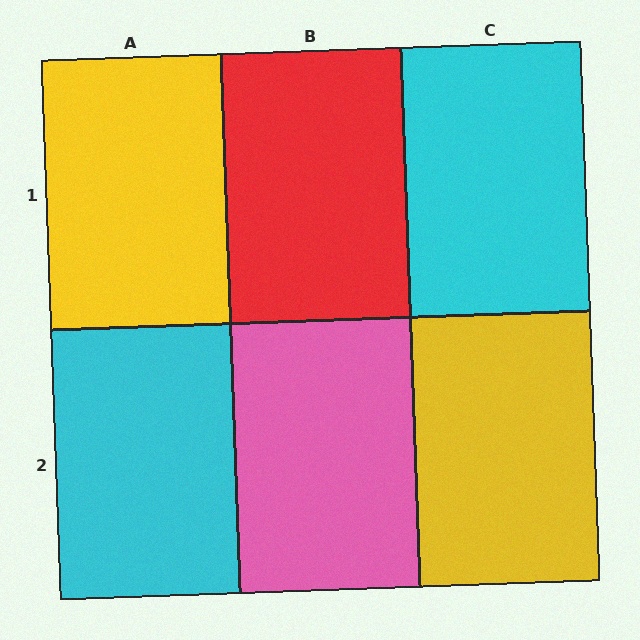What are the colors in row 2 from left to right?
Cyan, pink, yellow.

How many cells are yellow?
2 cells are yellow.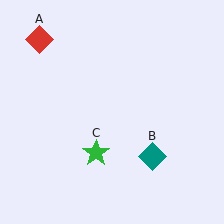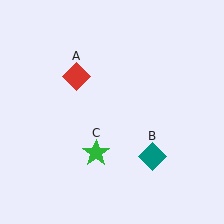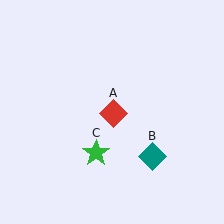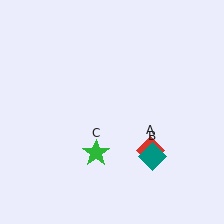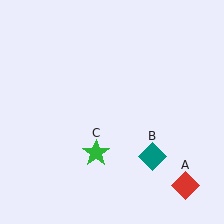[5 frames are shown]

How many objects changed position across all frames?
1 object changed position: red diamond (object A).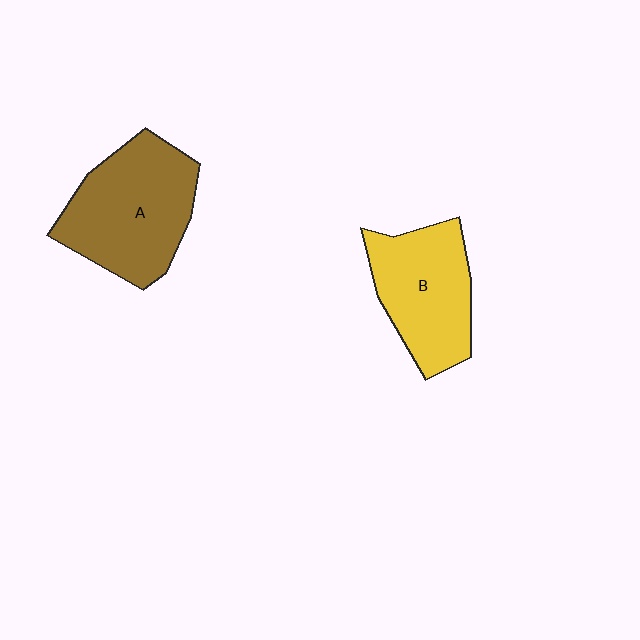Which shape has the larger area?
Shape A (brown).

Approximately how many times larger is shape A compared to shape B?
Approximately 1.2 times.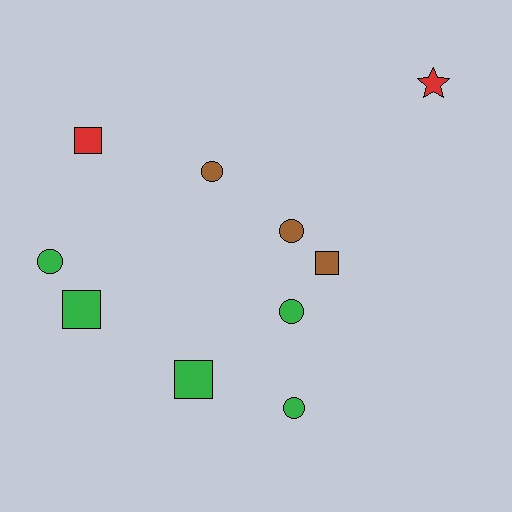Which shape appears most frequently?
Circle, with 5 objects.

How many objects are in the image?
There are 10 objects.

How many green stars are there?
There are no green stars.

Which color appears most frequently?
Green, with 5 objects.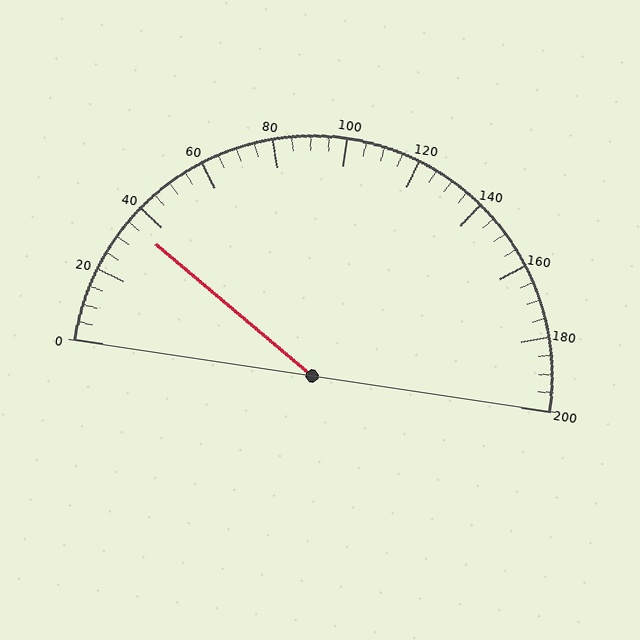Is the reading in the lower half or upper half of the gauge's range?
The reading is in the lower half of the range (0 to 200).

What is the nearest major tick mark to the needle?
The nearest major tick mark is 40.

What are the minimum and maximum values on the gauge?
The gauge ranges from 0 to 200.